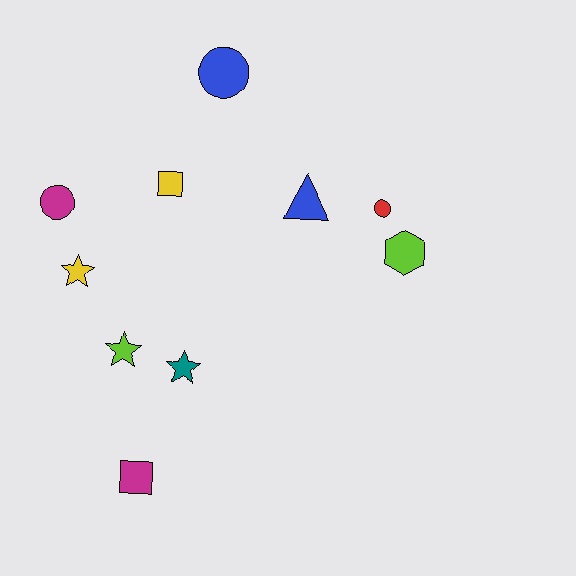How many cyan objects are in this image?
There are no cyan objects.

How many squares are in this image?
There are 2 squares.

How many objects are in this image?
There are 10 objects.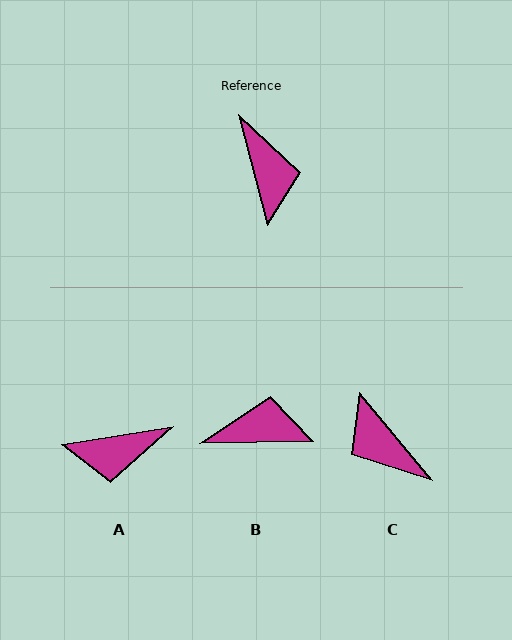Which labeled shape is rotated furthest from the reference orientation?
C, about 155 degrees away.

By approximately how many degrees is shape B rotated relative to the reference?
Approximately 76 degrees counter-clockwise.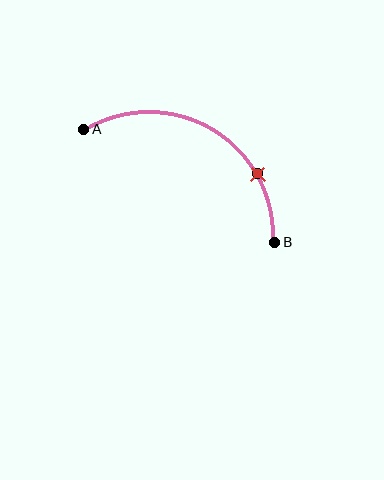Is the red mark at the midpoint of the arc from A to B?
No. The red mark lies on the arc but is closer to endpoint B. The arc midpoint would be at the point on the curve equidistant along the arc from both A and B.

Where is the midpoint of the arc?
The arc midpoint is the point on the curve farthest from the straight line joining A and B. It sits above that line.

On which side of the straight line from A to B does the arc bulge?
The arc bulges above the straight line connecting A and B.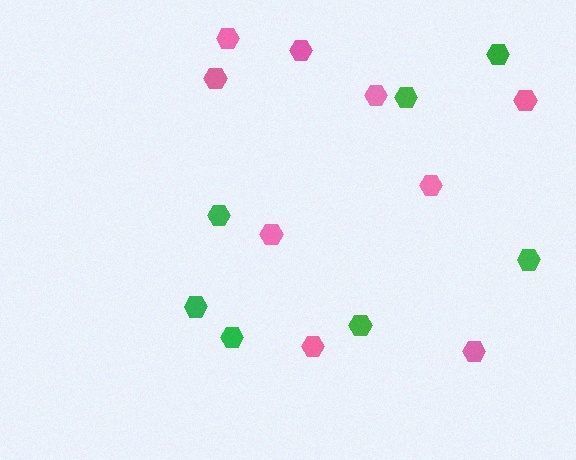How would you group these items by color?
There are 2 groups: one group of green hexagons (7) and one group of pink hexagons (9).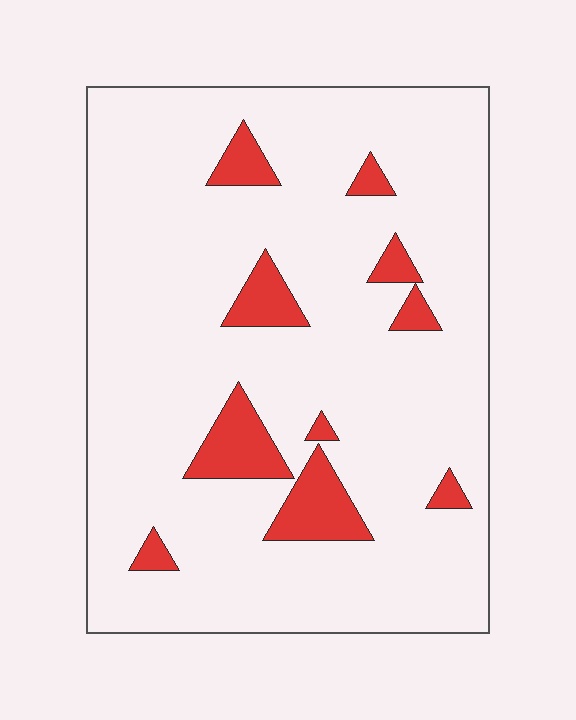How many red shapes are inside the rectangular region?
10.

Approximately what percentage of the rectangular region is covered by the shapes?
Approximately 10%.